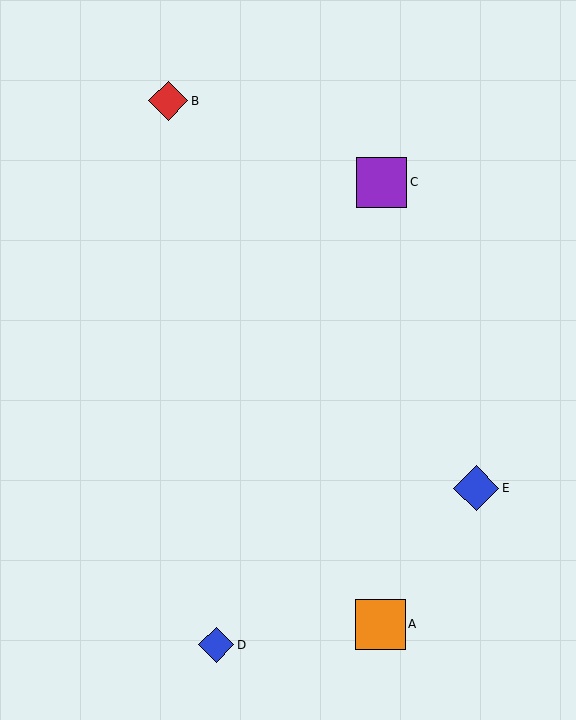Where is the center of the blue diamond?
The center of the blue diamond is at (216, 645).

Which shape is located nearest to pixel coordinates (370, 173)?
The purple square (labeled C) at (382, 182) is nearest to that location.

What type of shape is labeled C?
Shape C is a purple square.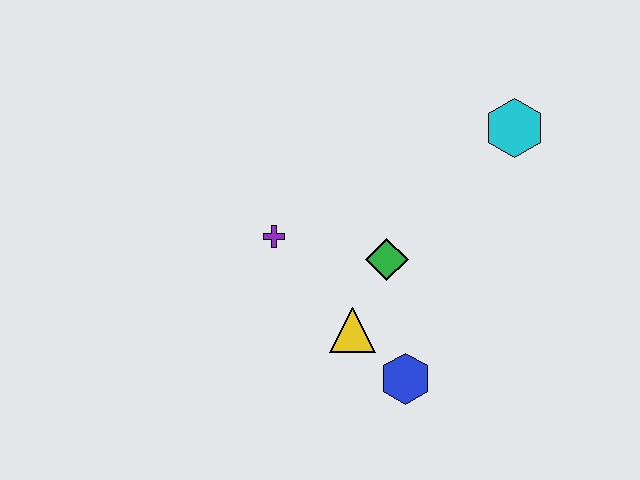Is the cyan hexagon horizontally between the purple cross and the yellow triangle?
No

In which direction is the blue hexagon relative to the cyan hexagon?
The blue hexagon is below the cyan hexagon.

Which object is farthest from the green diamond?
The cyan hexagon is farthest from the green diamond.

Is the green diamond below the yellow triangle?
No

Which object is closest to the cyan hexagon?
The green diamond is closest to the cyan hexagon.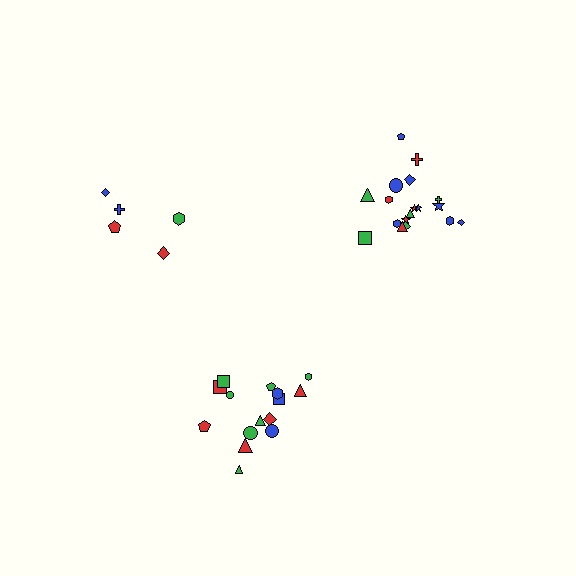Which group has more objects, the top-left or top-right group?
The top-right group.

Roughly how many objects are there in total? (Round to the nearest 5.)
Roughly 40 objects in total.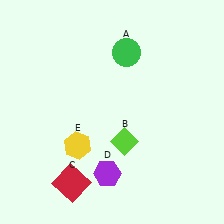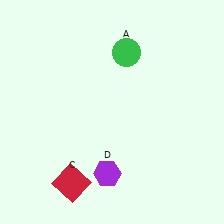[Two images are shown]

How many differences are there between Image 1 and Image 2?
There are 2 differences between the two images.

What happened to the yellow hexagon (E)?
The yellow hexagon (E) was removed in Image 2. It was in the bottom-left area of Image 1.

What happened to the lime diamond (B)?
The lime diamond (B) was removed in Image 2. It was in the bottom-right area of Image 1.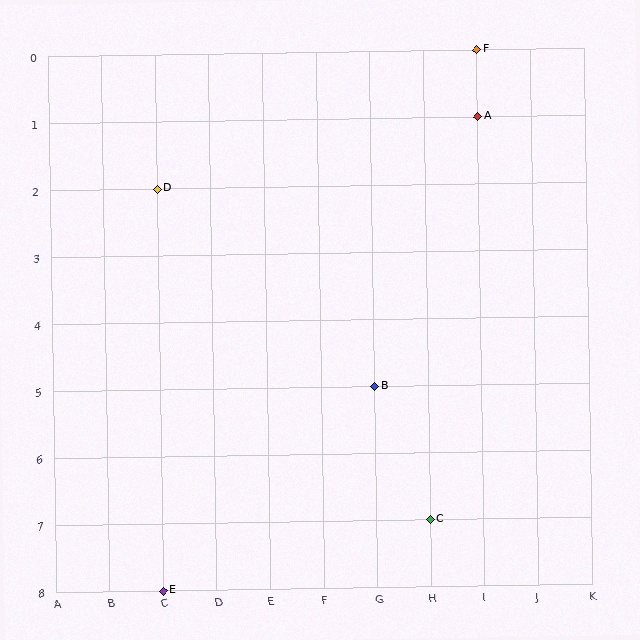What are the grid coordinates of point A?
Point A is at grid coordinates (I, 1).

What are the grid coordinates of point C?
Point C is at grid coordinates (H, 7).